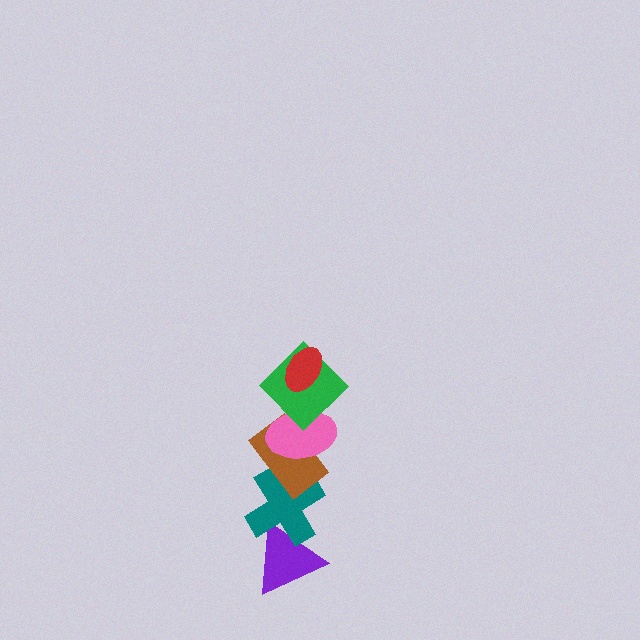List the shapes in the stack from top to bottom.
From top to bottom: the red ellipse, the green diamond, the pink ellipse, the brown rectangle, the teal cross, the purple triangle.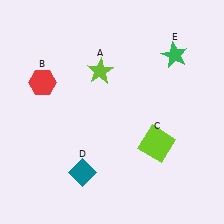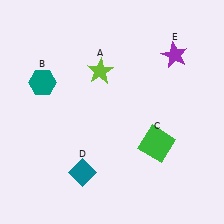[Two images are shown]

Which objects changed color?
B changed from red to teal. C changed from lime to green. E changed from green to purple.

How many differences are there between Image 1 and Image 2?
There are 3 differences between the two images.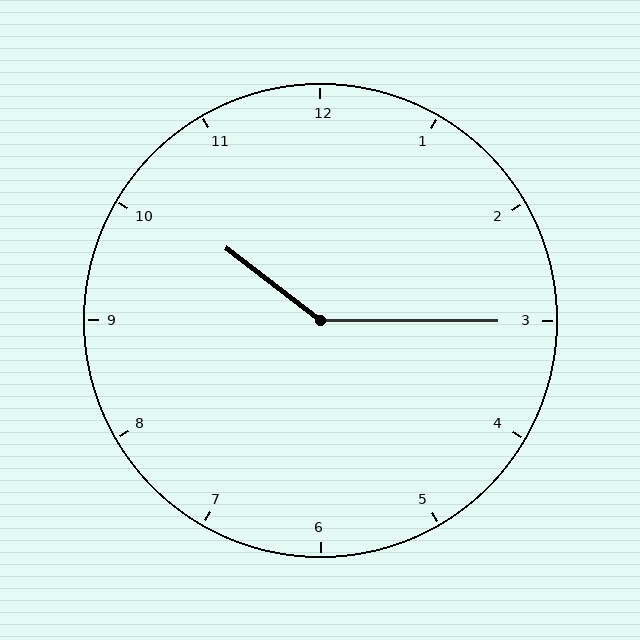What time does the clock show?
10:15.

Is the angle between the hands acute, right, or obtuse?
It is obtuse.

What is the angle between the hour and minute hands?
Approximately 142 degrees.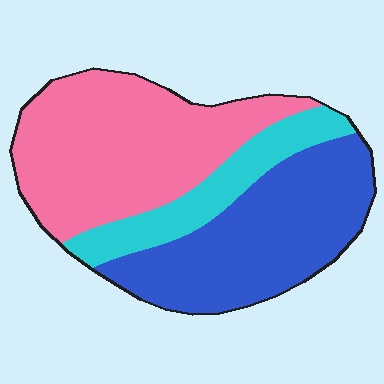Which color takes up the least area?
Cyan, at roughly 15%.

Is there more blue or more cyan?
Blue.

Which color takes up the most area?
Pink, at roughly 45%.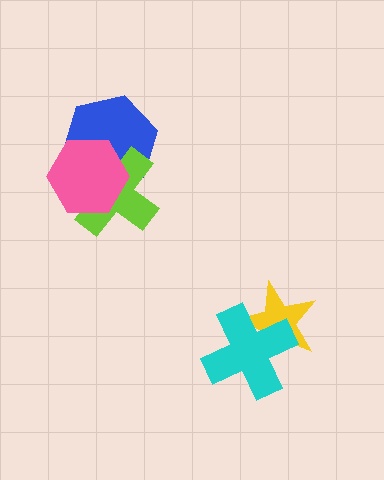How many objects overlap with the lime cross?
2 objects overlap with the lime cross.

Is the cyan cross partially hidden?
No, no other shape covers it.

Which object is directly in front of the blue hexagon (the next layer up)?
The lime cross is directly in front of the blue hexagon.